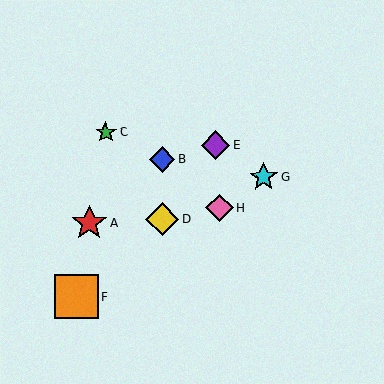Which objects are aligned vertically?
Objects B, D are aligned vertically.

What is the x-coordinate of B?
Object B is at x≈162.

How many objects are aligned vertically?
2 objects (B, D) are aligned vertically.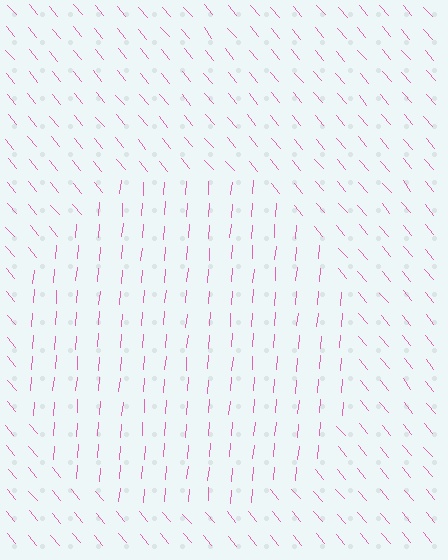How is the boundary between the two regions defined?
The boundary is defined purely by a change in line orientation (approximately 45 degrees difference). All lines are the same color and thickness.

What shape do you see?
I see a circle.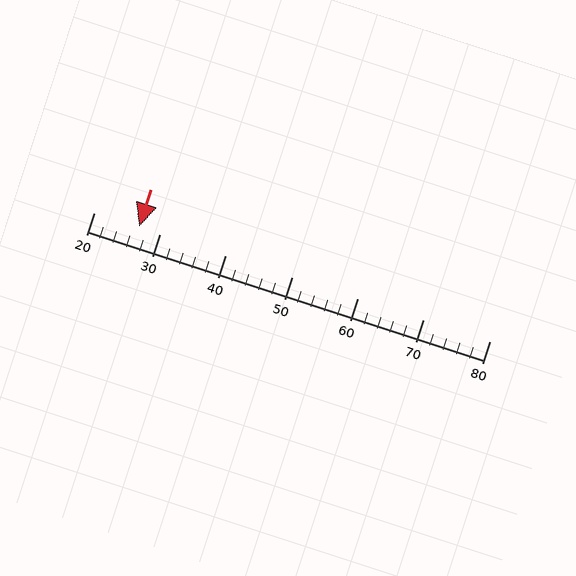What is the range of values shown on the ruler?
The ruler shows values from 20 to 80.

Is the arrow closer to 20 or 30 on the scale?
The arrow is closer to 30.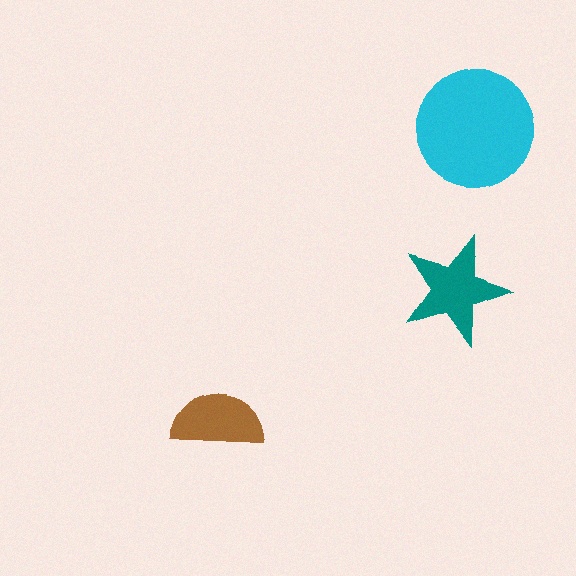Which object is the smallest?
The brown semicircle.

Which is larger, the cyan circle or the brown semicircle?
The cyan circle.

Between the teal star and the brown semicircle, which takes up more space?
The teal star.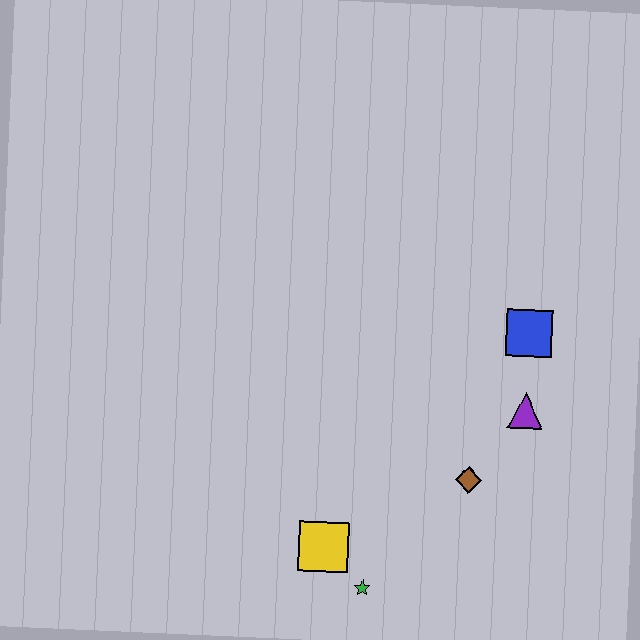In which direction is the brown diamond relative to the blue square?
The brown diamond is below the blue square.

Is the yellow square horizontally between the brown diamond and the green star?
No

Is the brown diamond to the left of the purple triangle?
Yes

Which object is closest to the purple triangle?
The blue square is closest to the purple triangle.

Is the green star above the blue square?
No